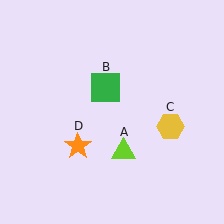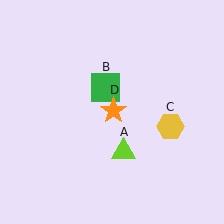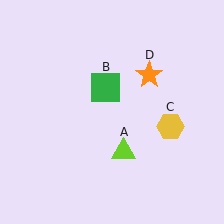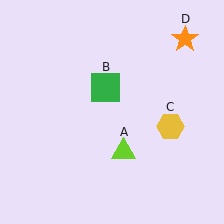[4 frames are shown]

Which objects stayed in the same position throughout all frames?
Lime triangle (object A) and green square (object B) and yellow hexagon (object C) remained stationary.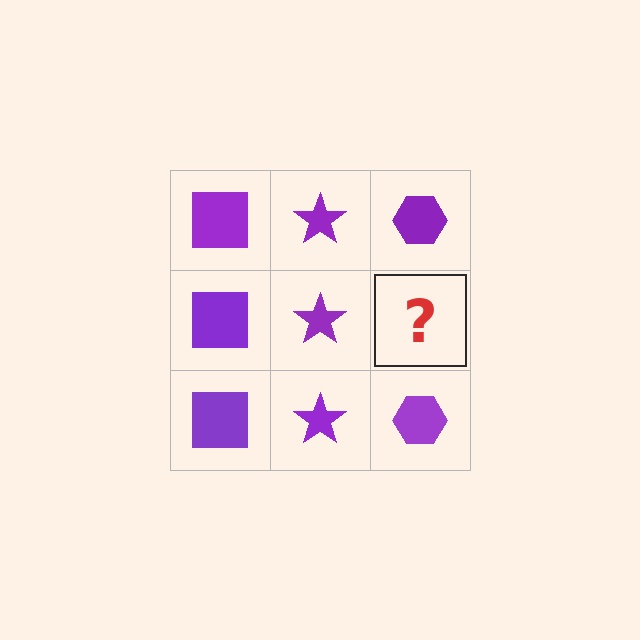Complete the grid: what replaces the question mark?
The question mark should be replaced with a purple hexagon.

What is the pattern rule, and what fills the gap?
The rule is that each column has a consistent shape. The gap should be filled with a purple hexagon.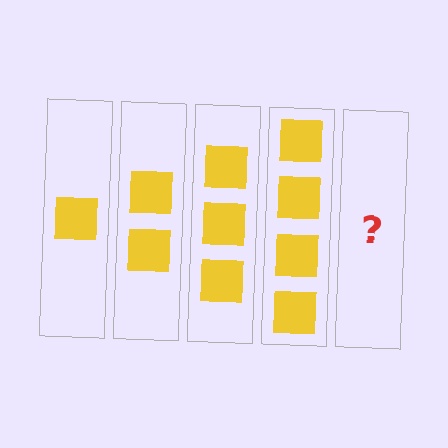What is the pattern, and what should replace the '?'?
The pattern is that each step adds one more square. The '?' should be 5 squares.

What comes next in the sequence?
The next element should be 5 squares.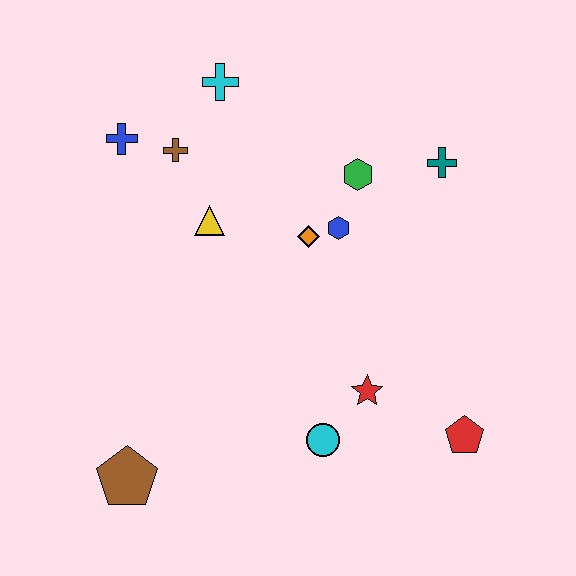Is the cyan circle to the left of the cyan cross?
No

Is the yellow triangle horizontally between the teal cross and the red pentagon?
No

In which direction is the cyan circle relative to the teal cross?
The cyan circle is below the teal cross.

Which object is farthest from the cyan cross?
The red pentagon is farthest from the cyan cross.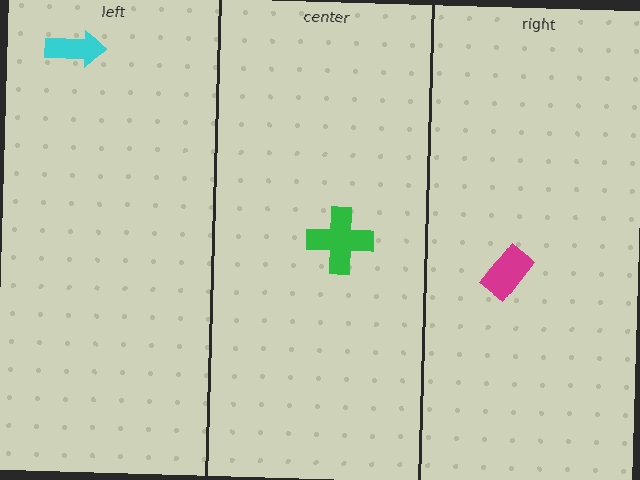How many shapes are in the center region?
1.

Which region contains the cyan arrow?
The left region.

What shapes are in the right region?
The magenta rectangle.